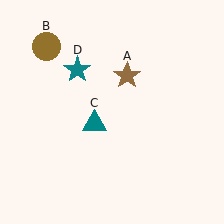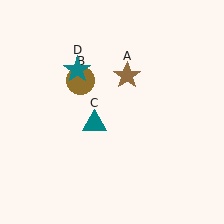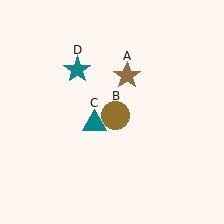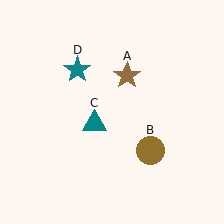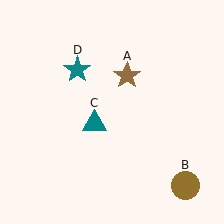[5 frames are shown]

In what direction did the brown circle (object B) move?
The brown circle (object B) moved down and to the right.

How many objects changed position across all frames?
1 object changed position: brown circle (object B).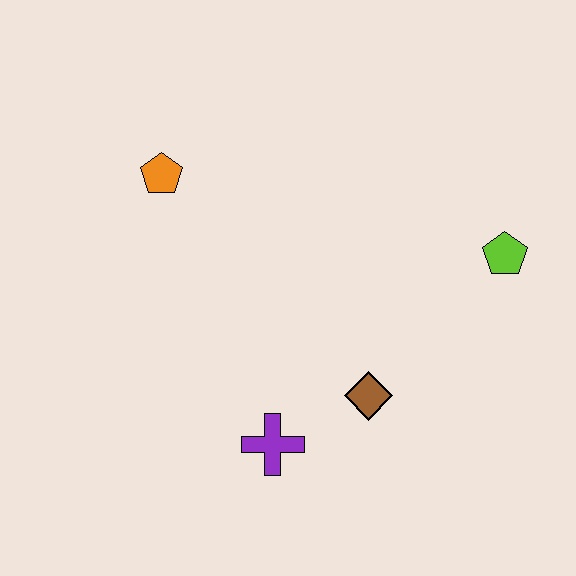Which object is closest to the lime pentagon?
The brown diamond is closest to the lime pentagon.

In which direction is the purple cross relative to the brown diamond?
The purple cross is to the left of the brown diamond.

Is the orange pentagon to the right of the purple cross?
No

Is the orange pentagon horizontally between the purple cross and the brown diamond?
No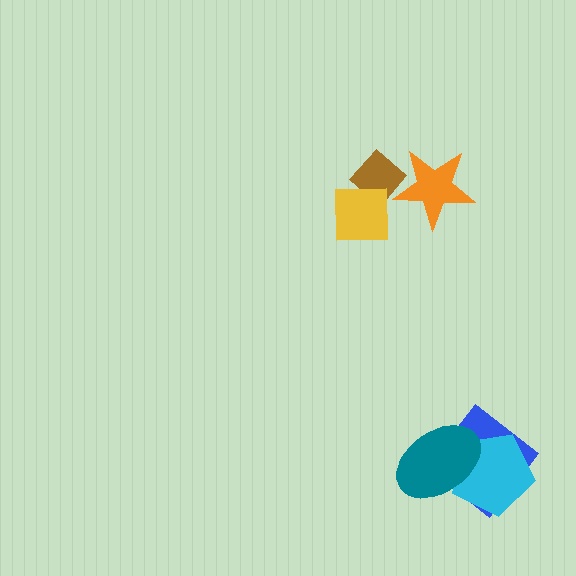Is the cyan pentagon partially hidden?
Yes, it is partially covered by another shape.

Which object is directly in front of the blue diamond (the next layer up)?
The cyan pentagon is directly in front of the blue diamond.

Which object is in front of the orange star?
The brown diamond is in front of the orange star.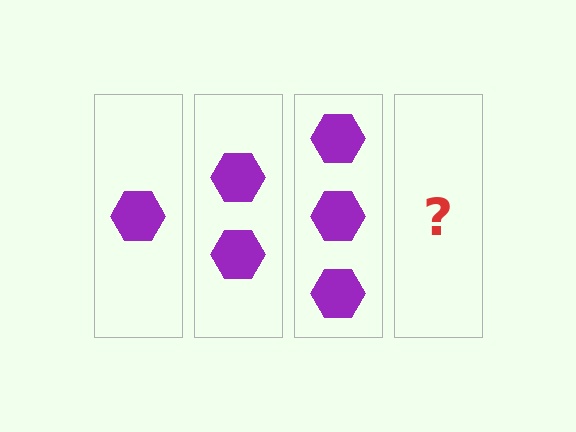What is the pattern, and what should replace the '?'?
The pattern is that each step adds one more hexagon. The '?' should be 4 hexagons.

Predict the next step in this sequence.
The next step is 4 hexagons.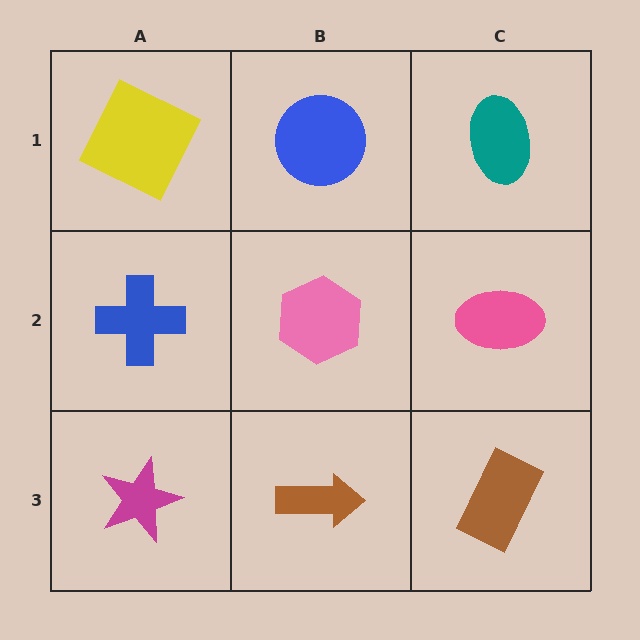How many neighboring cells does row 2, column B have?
4.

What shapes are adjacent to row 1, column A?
A blue cross (row 2, column A), a blue circle (row 1, column B).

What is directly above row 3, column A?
A blue cross.